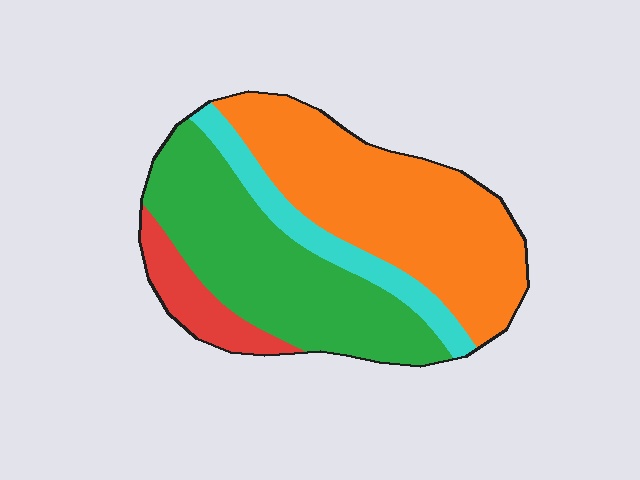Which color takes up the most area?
Orange, at roughly 40%.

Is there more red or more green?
Green.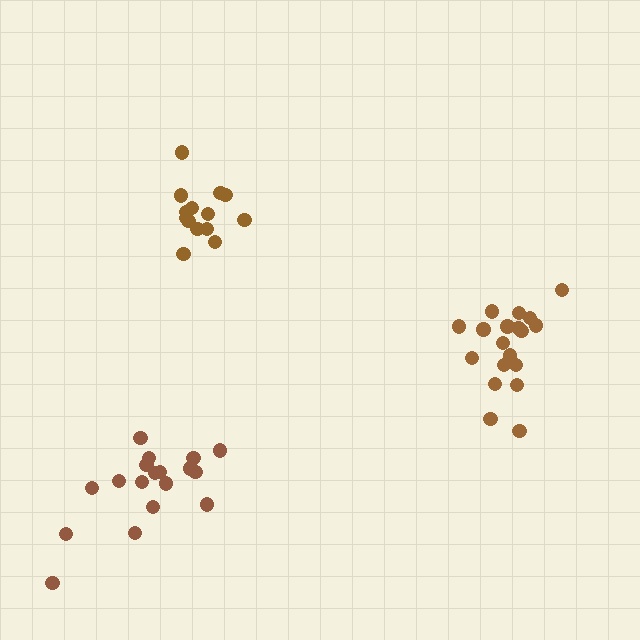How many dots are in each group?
Group 1: 19 dots, Group 2: 14 dots, Group 3: 18 dots (51 total).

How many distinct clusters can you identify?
There are 3 distinct clusters.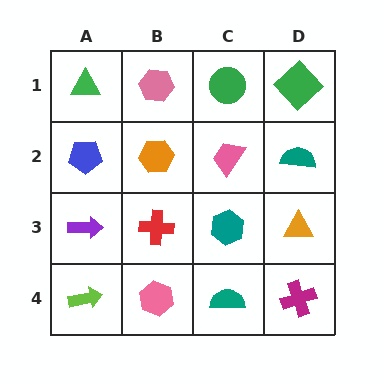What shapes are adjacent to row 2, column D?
A green diamond (row 1, column D), an orange triangle (row 3, column D), a pink trapezoid (row 2, column C).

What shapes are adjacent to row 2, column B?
A pink hexagon (row 1, column B), a red cross (row 3, column B), a blue pentagon (row 2, column A), a pink trapezoid (row 2, column C).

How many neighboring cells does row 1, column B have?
3.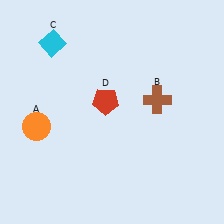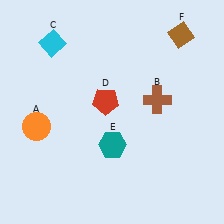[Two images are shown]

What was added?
A teal hexagon (E), a brown diamond (F) were added in Image 2.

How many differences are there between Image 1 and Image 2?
There are 2 differences between the two images.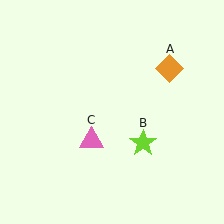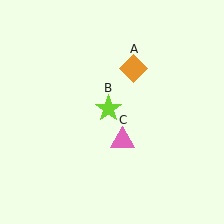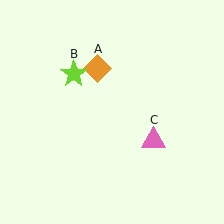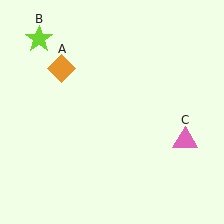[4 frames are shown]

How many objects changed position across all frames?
3 objects changed position: orange diamond (object A), lime star (object B), pink triangle (object C).